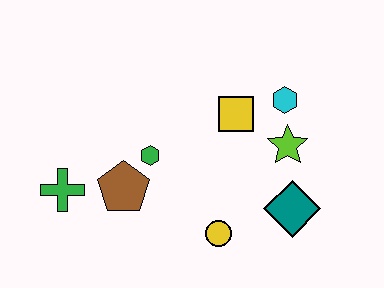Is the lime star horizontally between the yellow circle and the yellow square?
No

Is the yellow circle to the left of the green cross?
No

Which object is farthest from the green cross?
The cyan hexagon is farthest from the green cross.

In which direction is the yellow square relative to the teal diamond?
The yellow square is above the teal diamond.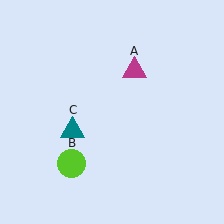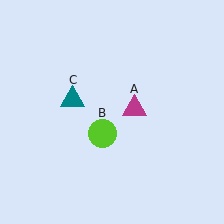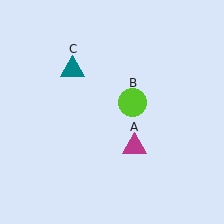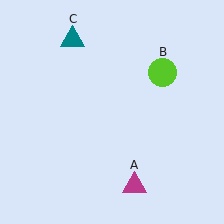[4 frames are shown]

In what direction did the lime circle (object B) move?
The lime circle (object B) moved up and to the right.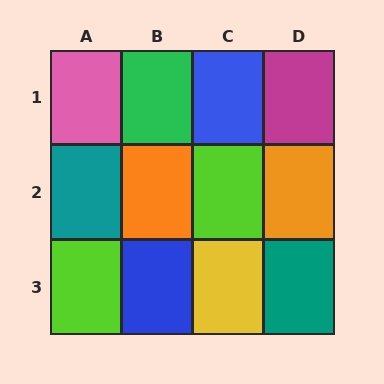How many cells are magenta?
1 cell is magenta.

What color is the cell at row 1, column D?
Magenta.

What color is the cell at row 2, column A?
Teal.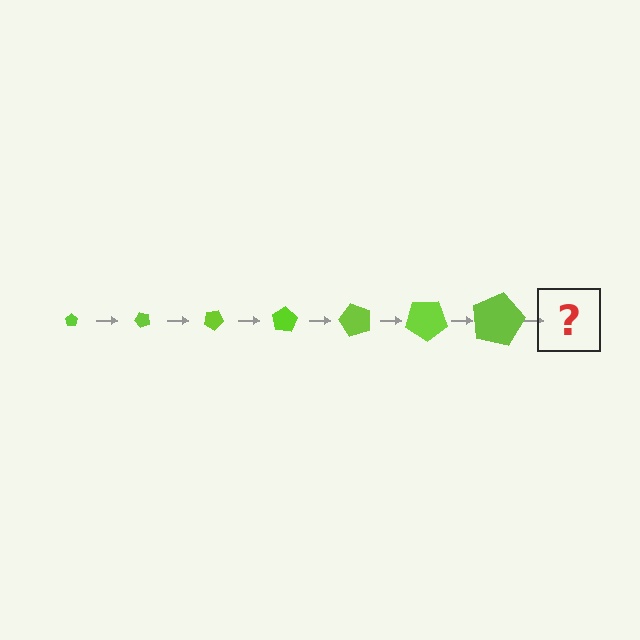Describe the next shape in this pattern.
It should be a pentagon, larger than the previous one and rotated 350 degrees from the start.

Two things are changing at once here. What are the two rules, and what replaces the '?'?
The two rules are that the pentagon grows larger each step and it rotates 50 degrees each step. The '?' should be a pentagon, larger than the previous one and rotated 350 degrees from the start.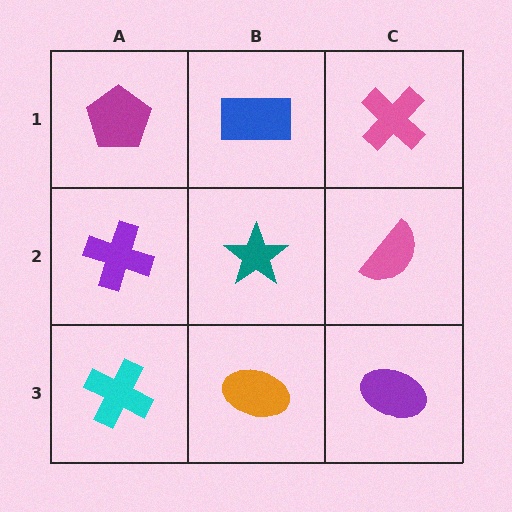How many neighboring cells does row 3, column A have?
2.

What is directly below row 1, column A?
A purple cross.